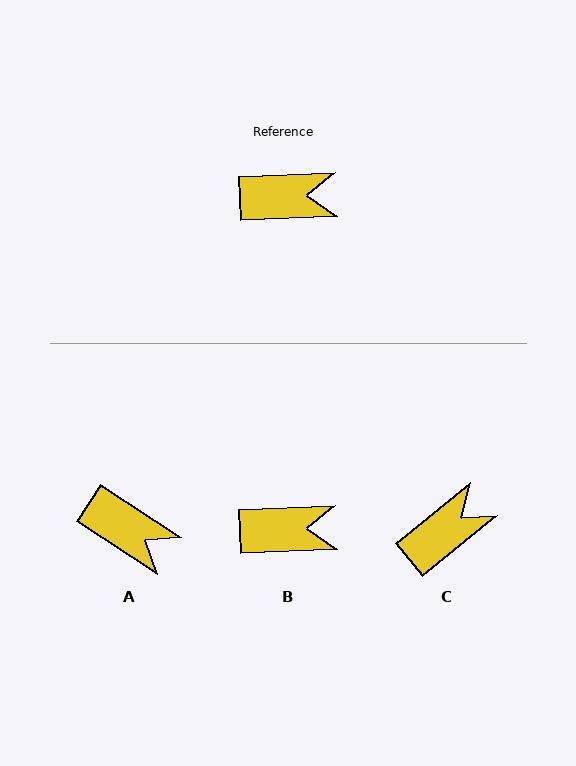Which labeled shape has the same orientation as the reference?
B.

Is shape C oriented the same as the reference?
No, it is off by about 37 degrees.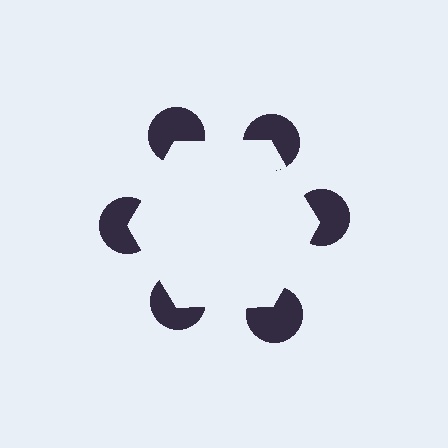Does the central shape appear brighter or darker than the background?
It typically appears slightly brighter than the background, even though no actual brightness change is drawn.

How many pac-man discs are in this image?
There are 6 — one at each vertex of the illusory hexagon.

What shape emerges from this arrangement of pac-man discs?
An illusory hexagon — its edges are inferred from the aligned wedge cuts in the pac-man discs, not physically drawn.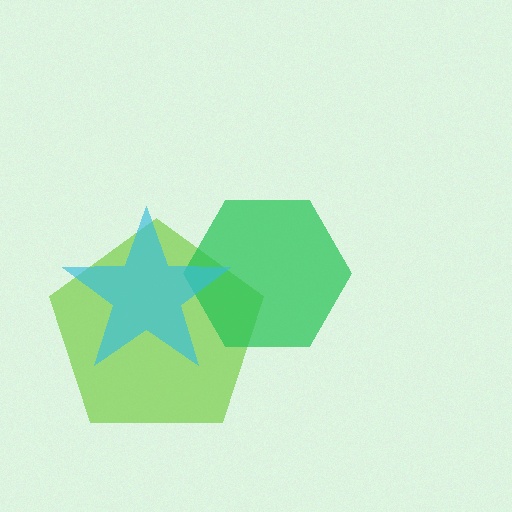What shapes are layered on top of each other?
The layered shapes are: a lime pentagon, a green hexagon, a cyan star.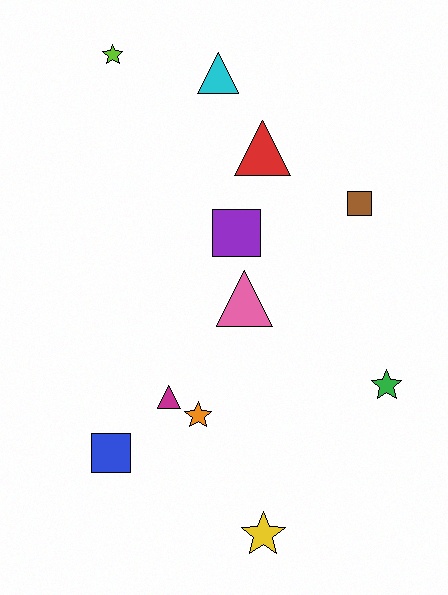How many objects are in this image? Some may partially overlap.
There are 11 objects.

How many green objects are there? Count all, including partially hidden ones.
There is 1 green object.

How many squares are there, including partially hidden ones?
There are 3 squares.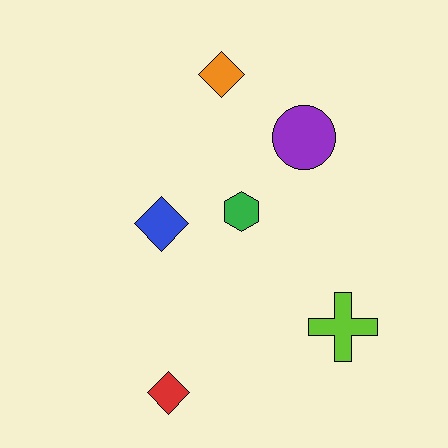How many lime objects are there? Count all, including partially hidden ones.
There is 1 lime object.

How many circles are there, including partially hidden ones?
There is 1 circle.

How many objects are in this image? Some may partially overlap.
There are 6 objects.